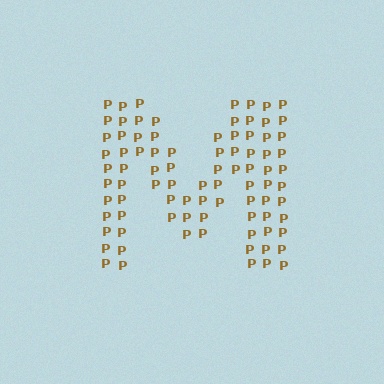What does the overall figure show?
The overall figure shows the letter M.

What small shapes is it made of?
It is made of small letter P's.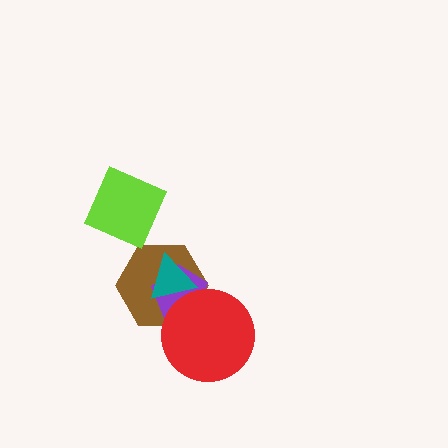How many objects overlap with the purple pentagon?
3 objects overlap with the purple pentagon.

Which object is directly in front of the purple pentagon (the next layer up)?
The teal triangle is directly in front of the purple pentagon.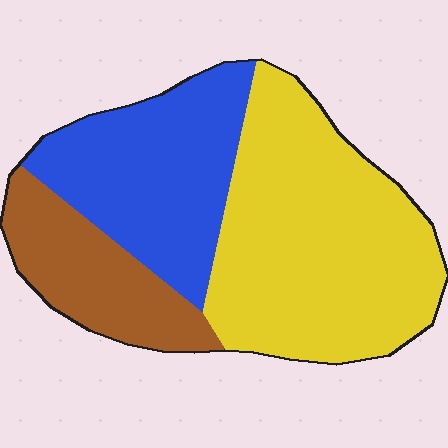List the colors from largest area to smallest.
From largest to smallest: yellow, blue, brown.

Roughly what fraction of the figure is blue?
Blue covers roughly 30% of the figure.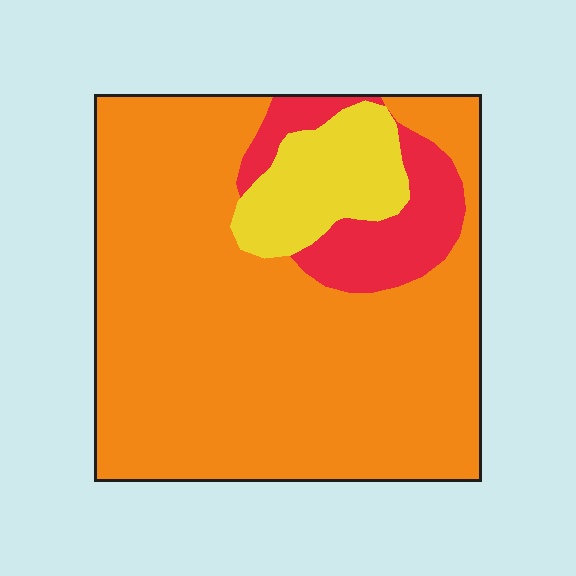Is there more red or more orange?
Orange.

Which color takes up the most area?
Orange, at roughly 75%.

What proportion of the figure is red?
Red takes up about one eighth (1/8) of the figure.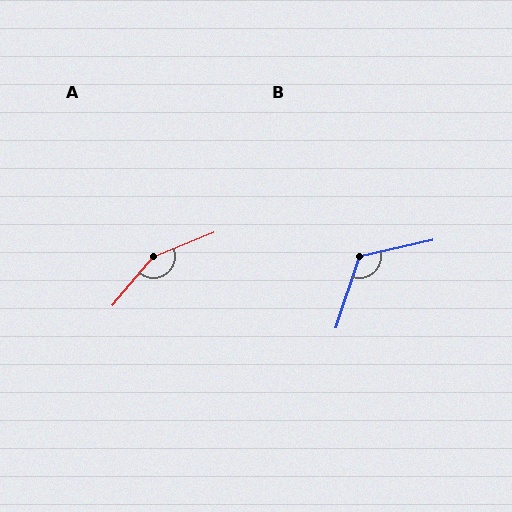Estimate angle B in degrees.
Approximately 121 degrees.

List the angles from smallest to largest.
B (121°), A (152°).